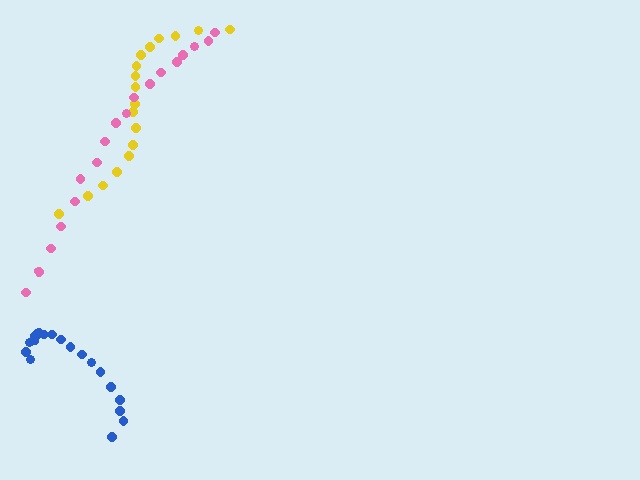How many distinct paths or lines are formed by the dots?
There are 3 distinct paths.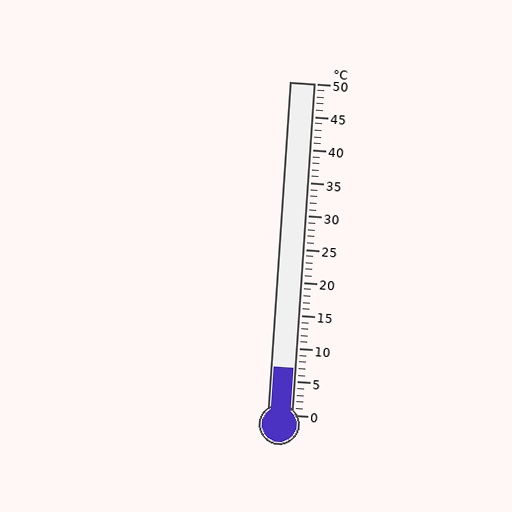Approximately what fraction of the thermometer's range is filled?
The thermometer is filled to approximately 15% of its range.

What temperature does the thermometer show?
The thermometer shows approximately 7°C.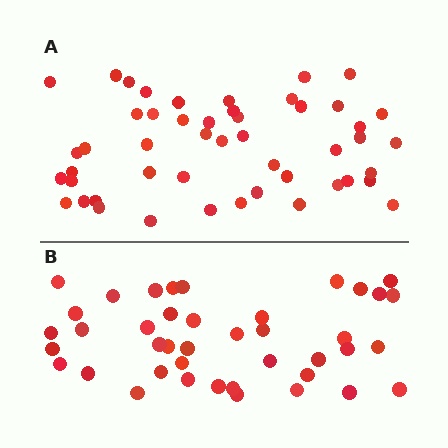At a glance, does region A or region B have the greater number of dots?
Region A (the top region) has more dots.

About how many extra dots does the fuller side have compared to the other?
Region A has roughly 8 or so more dots than region B.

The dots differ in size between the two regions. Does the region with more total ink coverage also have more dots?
No. Region B has more total ink coverage because its dots are larger, but region A actually contains more individual dots. Total area can be misleading — the number of items is what matters here.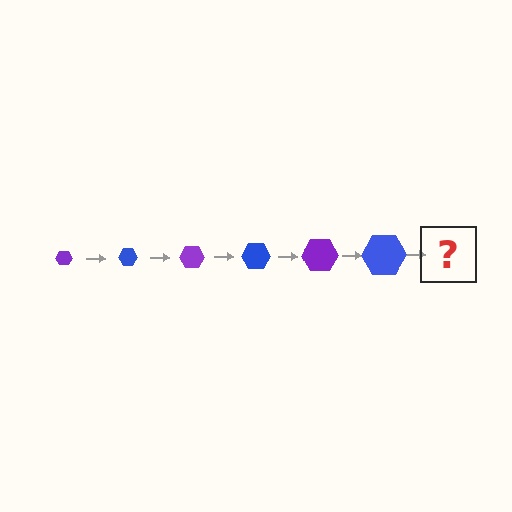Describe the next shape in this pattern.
It should be a purple hexagon, larger than the previous one.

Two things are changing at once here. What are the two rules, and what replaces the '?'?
The two rules are that the hexagon grows larger each step and the color cycles through purple and blue. The '?' should be a purple hexagon, larger than the previous one.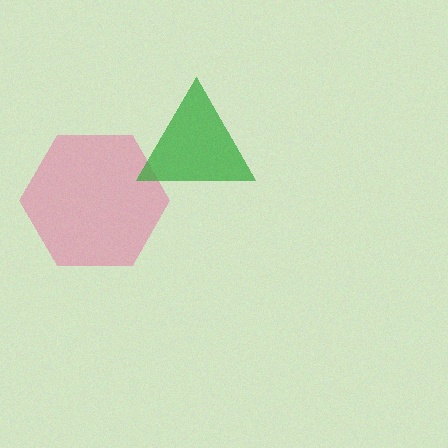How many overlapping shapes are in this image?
There are 2 overlapping shapes in the image.